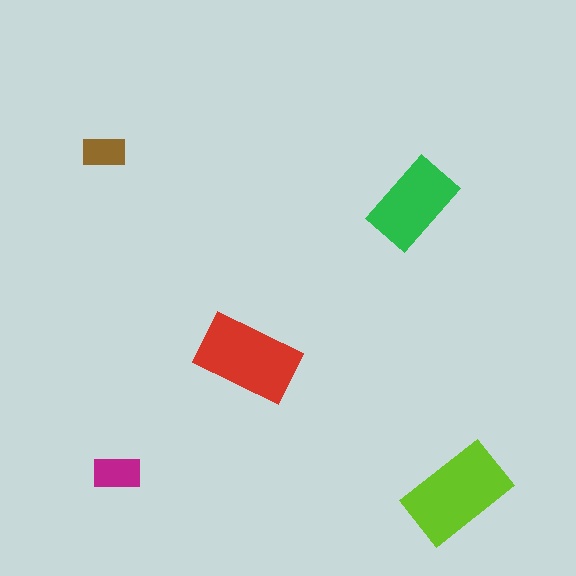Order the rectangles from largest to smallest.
the lime one, the red one, the green one, the magenta one, the brown one.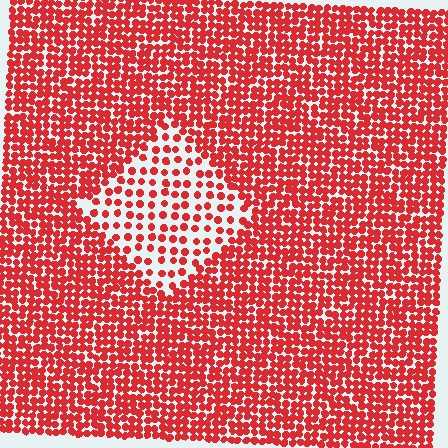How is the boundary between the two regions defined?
The boundary is defined by a change in element density (approximately 2.2x ratio). All elements are the same color, size, and shape.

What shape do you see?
I see a diamond.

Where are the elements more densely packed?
The elements are more densely packed outside the diamond boundary.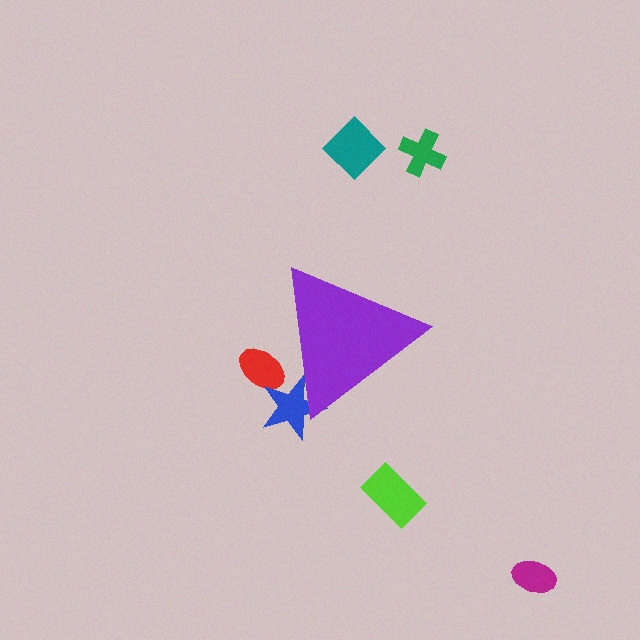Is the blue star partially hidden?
Yes, the blue star is partially hidden behind the purple triangle.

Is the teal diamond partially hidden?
No, the teal diamond is fully visible.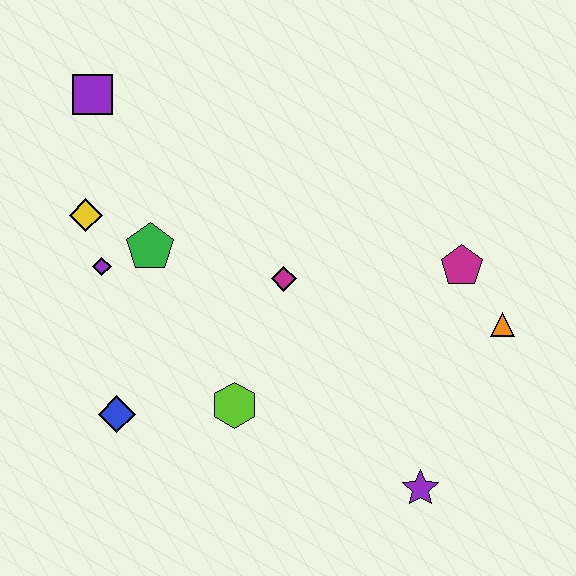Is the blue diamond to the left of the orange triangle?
Yes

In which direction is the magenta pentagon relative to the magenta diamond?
The magenta pentagon is to the right of the magenta diamond.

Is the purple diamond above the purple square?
No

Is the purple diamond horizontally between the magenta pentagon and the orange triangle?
No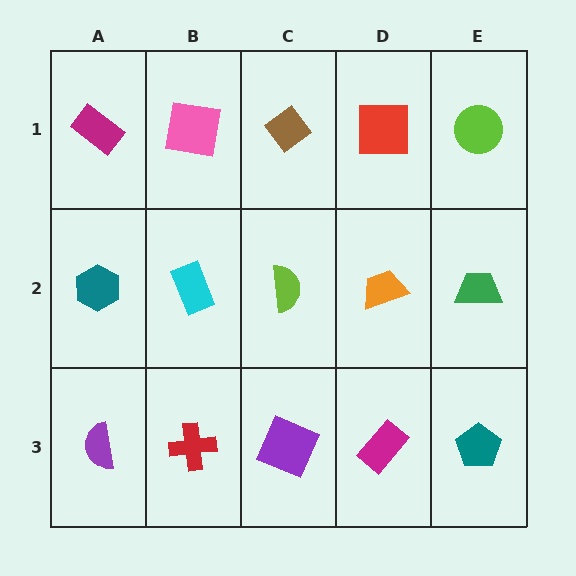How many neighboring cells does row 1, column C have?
3.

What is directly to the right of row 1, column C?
A red square.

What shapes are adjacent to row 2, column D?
A red square (row 1, column D), a magenta rectangle (row 3, column D), a lime semicircle (row 2, column C), a green trapezoid (row 2, column E).